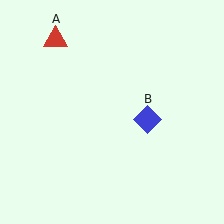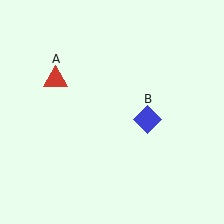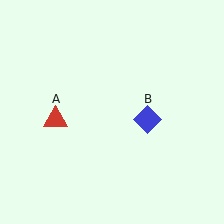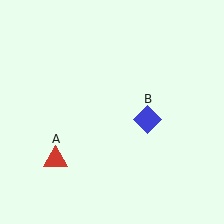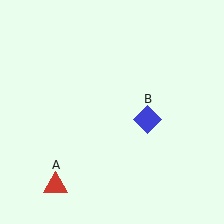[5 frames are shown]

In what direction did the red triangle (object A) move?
The red triangle (object A) moved down.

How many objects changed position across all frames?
1 object changed position: red triangle (object A).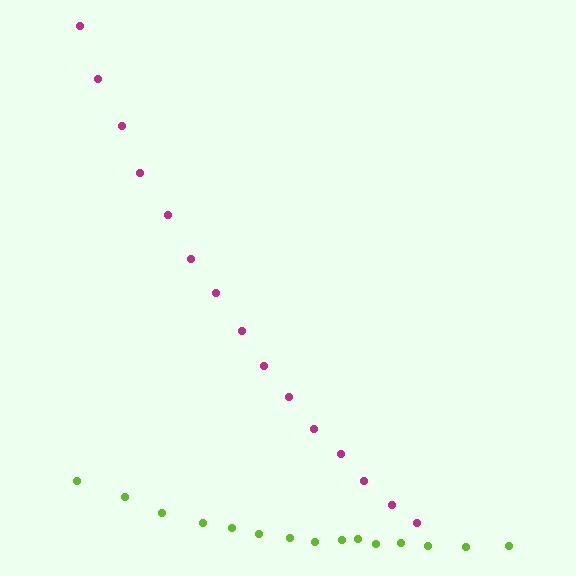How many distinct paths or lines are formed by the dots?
There are 2 distinct paths.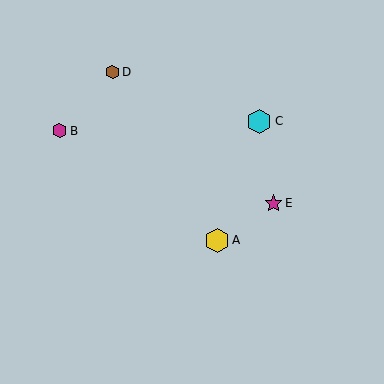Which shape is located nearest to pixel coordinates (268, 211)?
The magenta star (labeled E) at (274, 203) is nearest to that location.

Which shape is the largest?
The cyan hexagon (labeled C) is the largest.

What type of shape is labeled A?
Shape A is a yellow hexagon.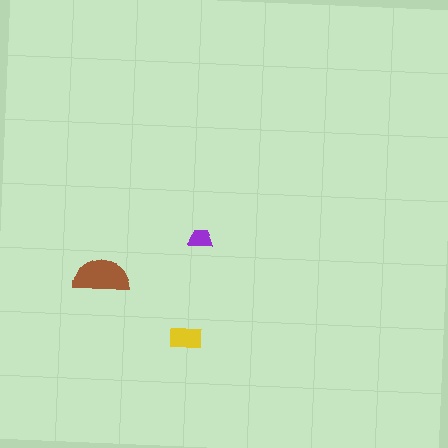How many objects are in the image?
There are 3 objects in the image.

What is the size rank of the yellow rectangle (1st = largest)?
2nd.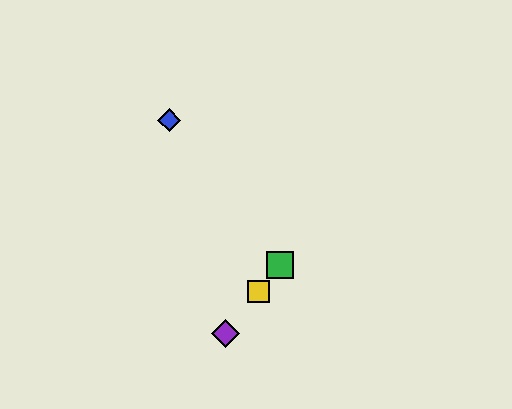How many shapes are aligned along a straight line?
4 shapes (the red square, the green square, the yellow square, the purple diamond) are aligned along a straight line.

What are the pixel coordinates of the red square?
The red square is at (282, 263).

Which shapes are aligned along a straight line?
The red square, the green square, the yellow square, the purple diamond are aligned along a straight line.